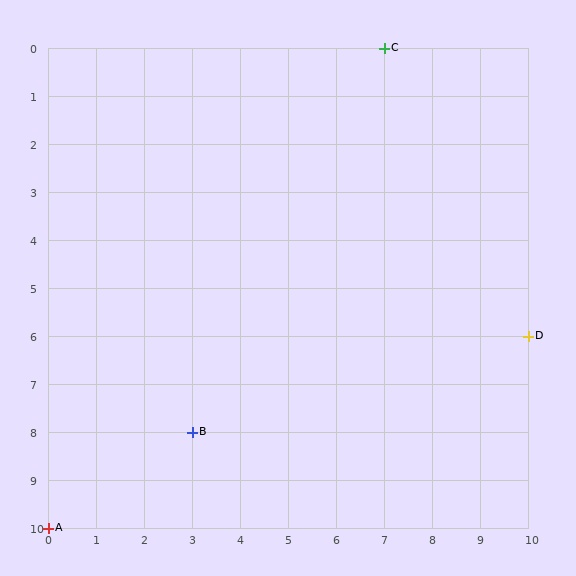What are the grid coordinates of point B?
Point B is at grid coordinates (3, 8).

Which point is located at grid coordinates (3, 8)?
Point B is at (3, 8).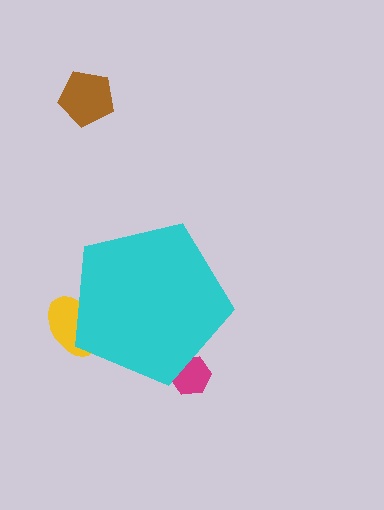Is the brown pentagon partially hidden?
No, the brown pentagon is fully visible.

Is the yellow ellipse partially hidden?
Yes, the yellow ellipse is partially hidden behind the cyan pentagon.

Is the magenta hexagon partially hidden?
Yes, the magenta hexagon is partially hidden behind the cyan pentagon.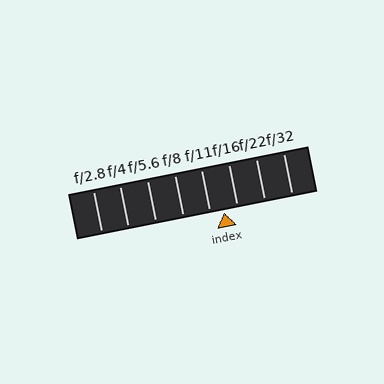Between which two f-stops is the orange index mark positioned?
The index mark is between f/11 and f/16.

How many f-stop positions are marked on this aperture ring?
There are 8 f-stop positions marked.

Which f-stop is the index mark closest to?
The index mark is closest to f/11.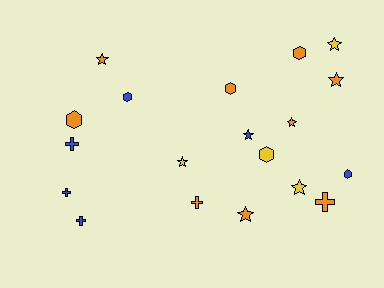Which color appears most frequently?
Orange, with 9 objects.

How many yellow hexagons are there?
There is 1 yellow hexagon.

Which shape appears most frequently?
Star, with 8 objects.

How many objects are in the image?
There are 19 objects.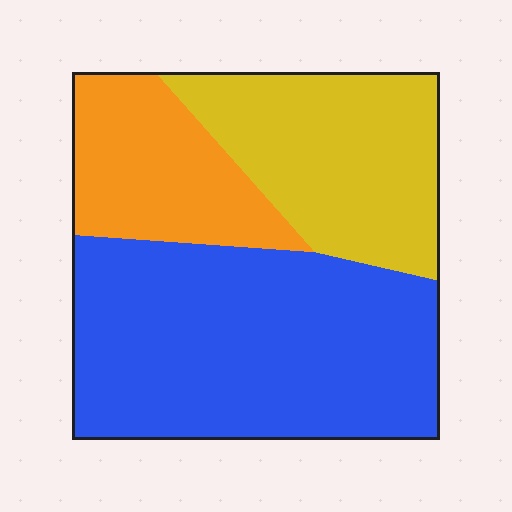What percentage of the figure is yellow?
Yellow takes up about one quarter (1/4) of the figure.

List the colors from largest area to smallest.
From largest to smallest: blue, yellow, orange.